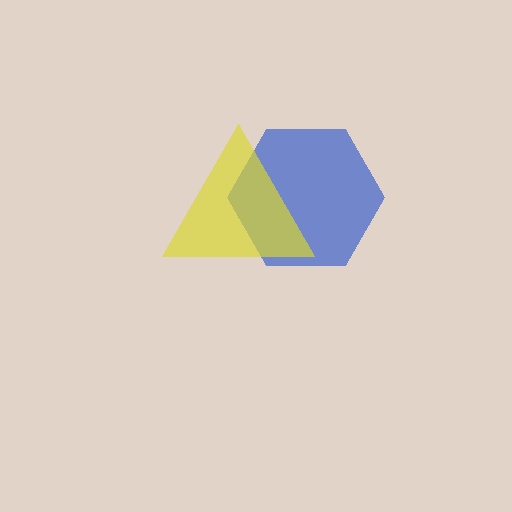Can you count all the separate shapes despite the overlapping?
Yes, there are 2 separate shapes.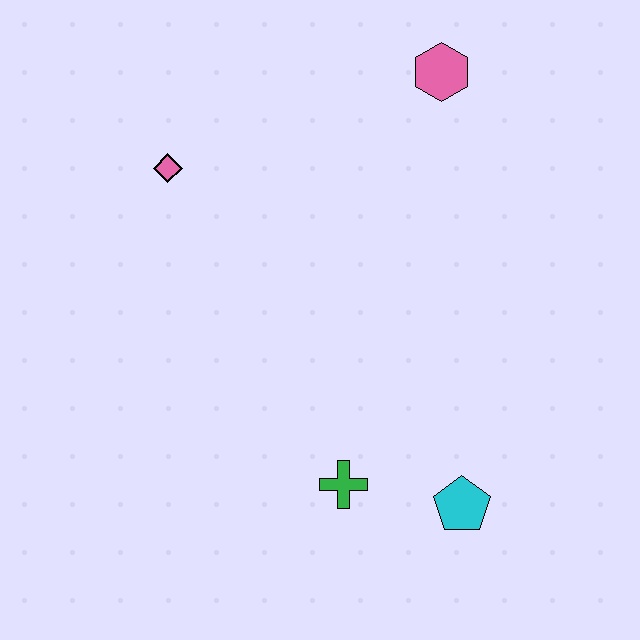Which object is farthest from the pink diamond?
The cyan pentagon is farthest from the pink diamond.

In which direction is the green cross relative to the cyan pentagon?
The green cross is to the left of the cyan pentagon.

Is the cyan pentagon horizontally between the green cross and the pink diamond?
No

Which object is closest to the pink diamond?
The pink hexagon is closest to the pink diamond.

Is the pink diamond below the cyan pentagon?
No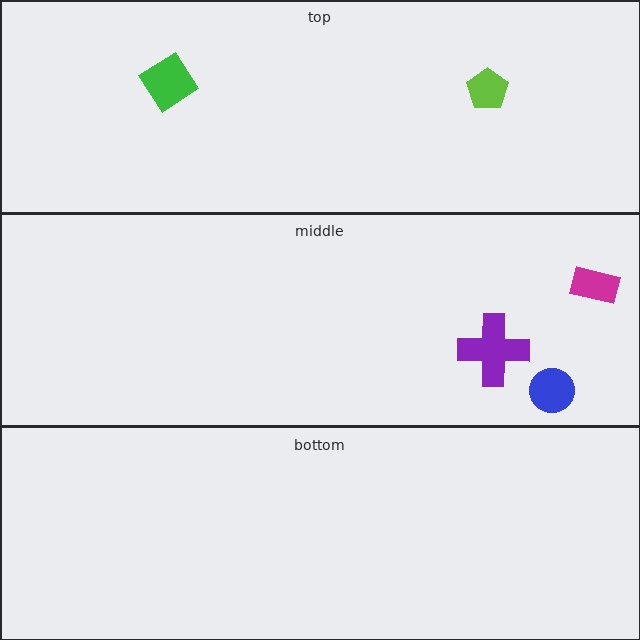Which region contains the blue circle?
The middle region.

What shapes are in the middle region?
The magenta rectangle, the purple cross, the blue circle.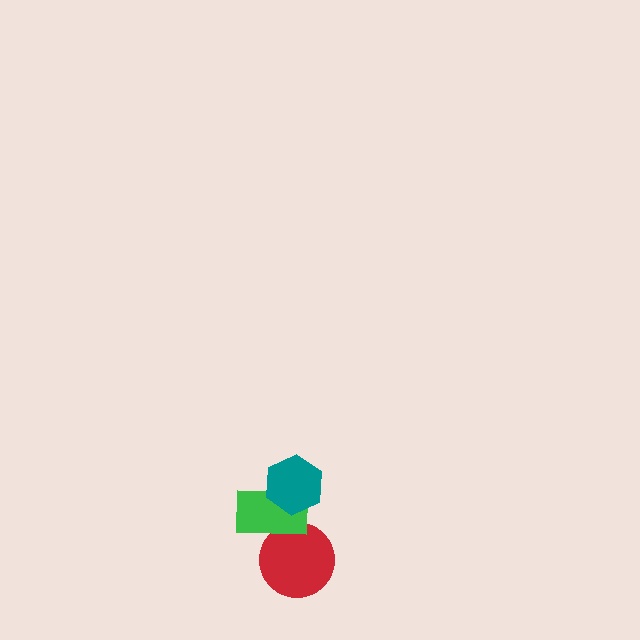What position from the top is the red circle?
The red circle is 3rd from the top.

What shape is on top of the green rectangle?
The teal hexagon is on top of the green rectangle.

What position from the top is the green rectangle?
The green rectangle is 2nd from the top.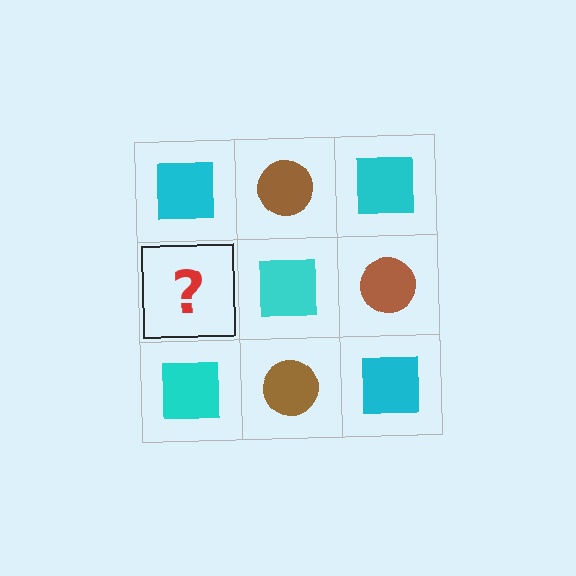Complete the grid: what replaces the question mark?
The question mark should be replaced with a brown circle.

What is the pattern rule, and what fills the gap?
The rule is that it alternates cyan square and brown circle in a checkerboard pattern. The gap should be filled with a brown circle.